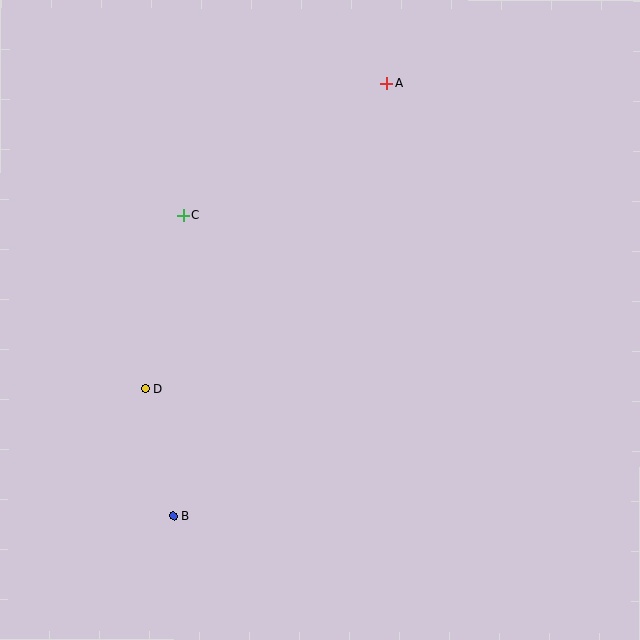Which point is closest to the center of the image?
Point C at (184, 215) is closest to the center.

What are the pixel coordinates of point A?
Point A is at (387, 83).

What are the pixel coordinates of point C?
Point C is at (184, 215).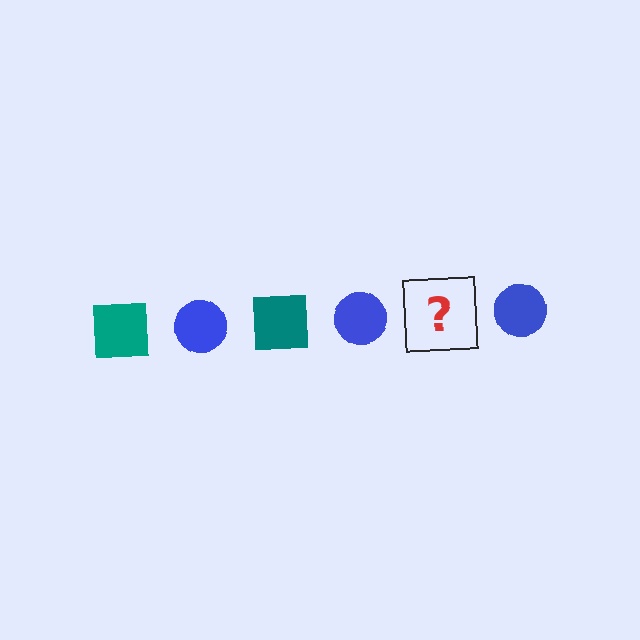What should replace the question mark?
The question mark should be replaced with a teal square.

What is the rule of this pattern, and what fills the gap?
The rule is that the pattern alternates between teal square and blue circle. The gap should be filled with a teal square.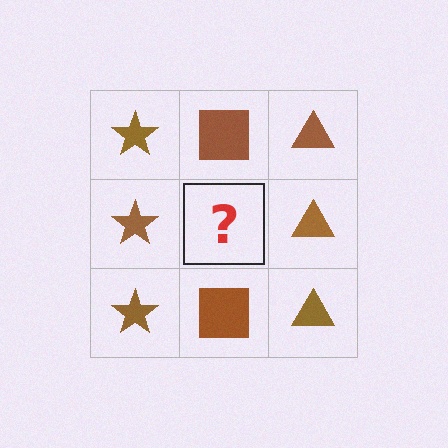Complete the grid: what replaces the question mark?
The question mark should be replaced with a brown square.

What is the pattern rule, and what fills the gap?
The rule is that each column has a consistent shape. The gap should be filled with a brown square.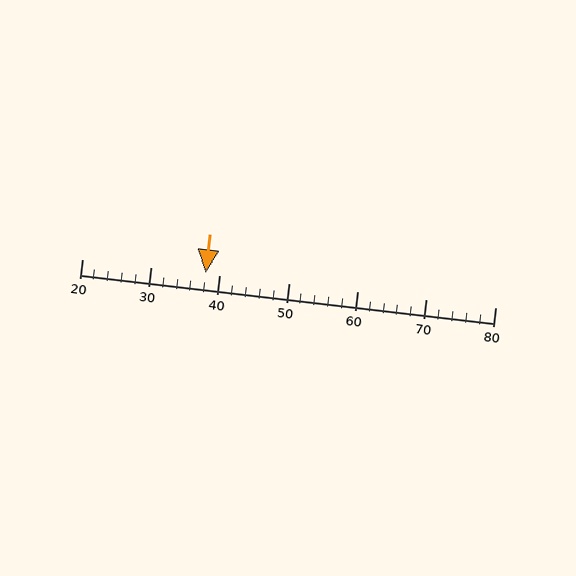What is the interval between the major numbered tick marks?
The major tick marks are spaced 10 units apart.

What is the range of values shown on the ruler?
The ruler shows values from 20 to 80.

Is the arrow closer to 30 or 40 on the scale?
The arrow is closer to 40.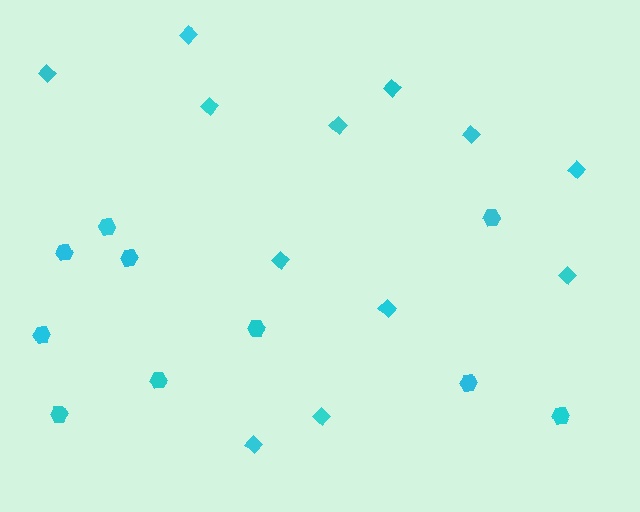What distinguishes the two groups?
There are 2 groups: one group of diamonds (12) and one group of hexagons (10).